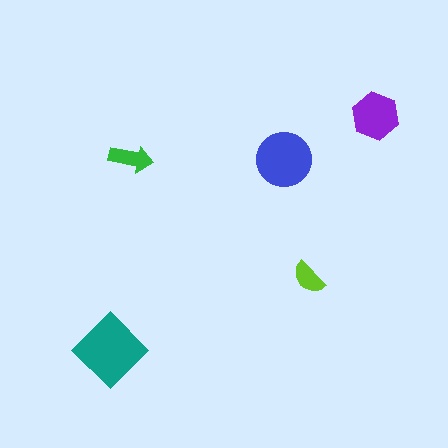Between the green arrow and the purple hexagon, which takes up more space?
The purple hexagon.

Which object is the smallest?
The lime semicircle.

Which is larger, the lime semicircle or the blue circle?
The blue circle.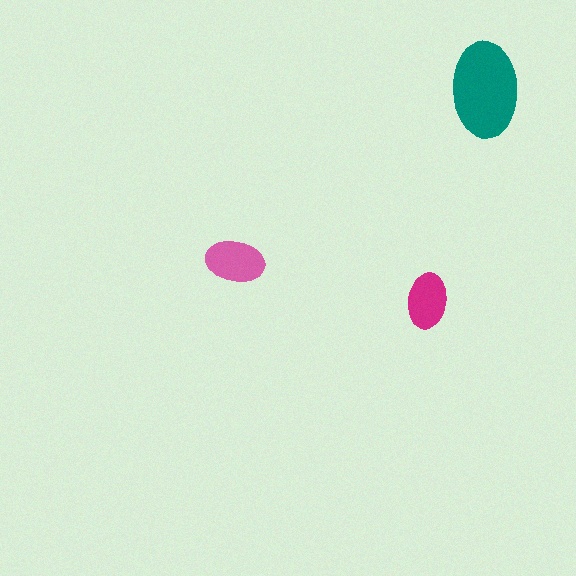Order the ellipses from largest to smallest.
the teal one, the pink one, the magenta one.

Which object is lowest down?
The magenta ellipse is bottommost.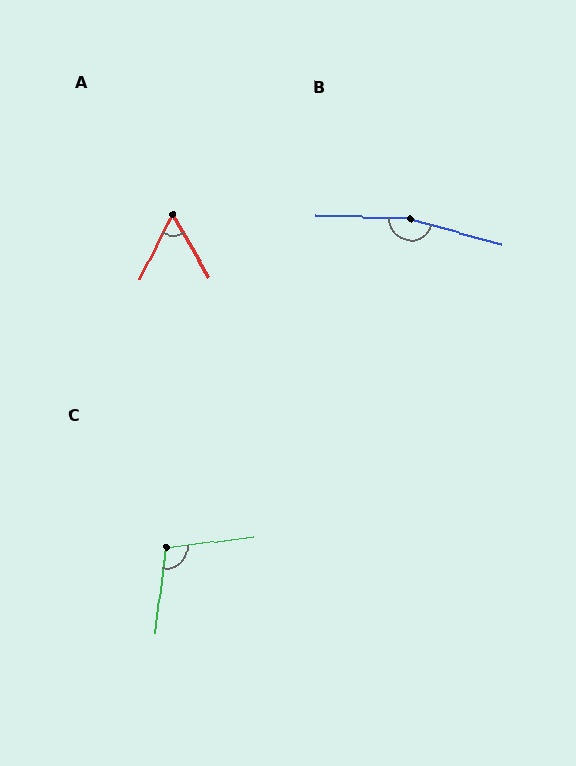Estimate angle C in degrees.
Approximately 104 degrees.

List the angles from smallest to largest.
A (56°), C (104°), B (166°).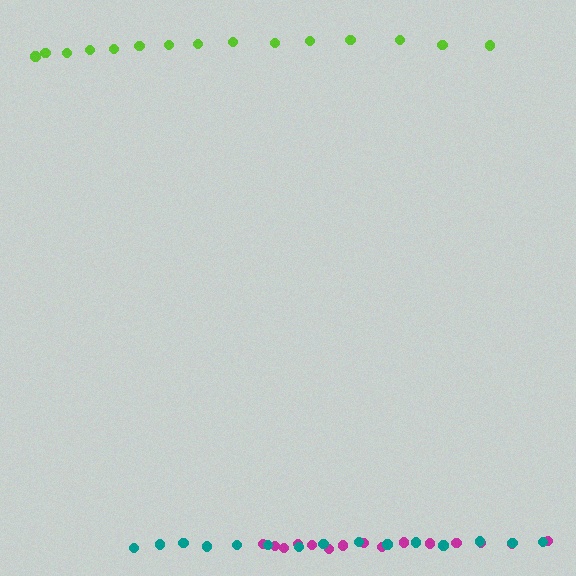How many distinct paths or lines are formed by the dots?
There are 3 distinct paths.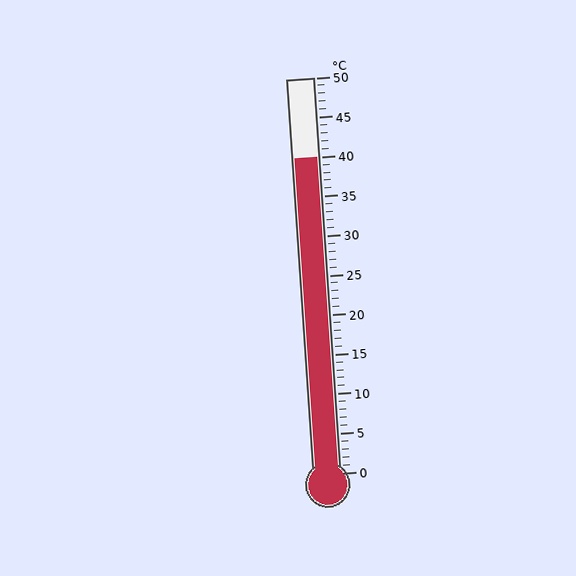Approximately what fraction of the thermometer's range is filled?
The thermometer is filled to approximately 80% of its range.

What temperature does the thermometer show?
The thermometer shows approximately 40°C.